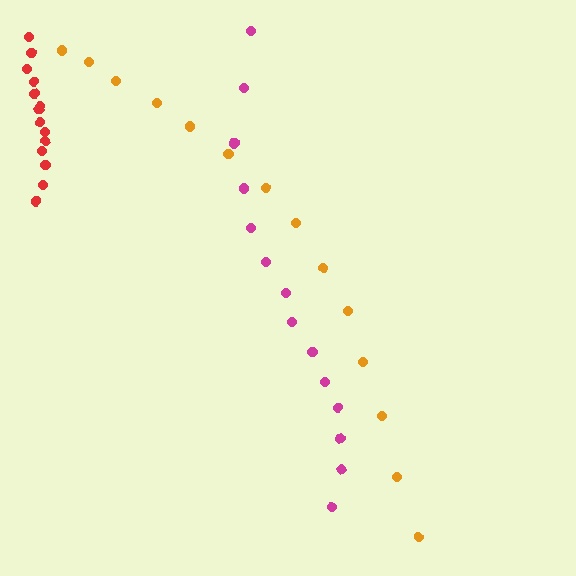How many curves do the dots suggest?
There are 3 distinct paths.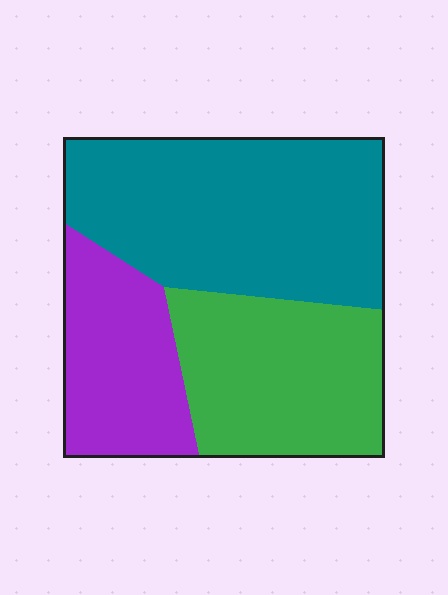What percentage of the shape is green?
Green covers about 30% of the shape.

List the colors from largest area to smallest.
From largest to smallest: teal, green, purple.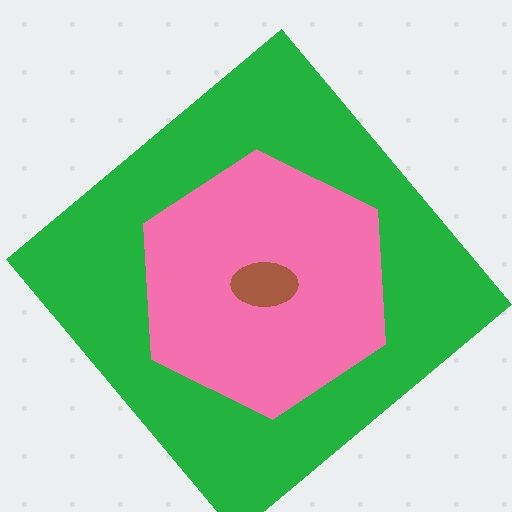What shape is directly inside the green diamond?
The pink hexagon.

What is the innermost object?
The brown ellipse.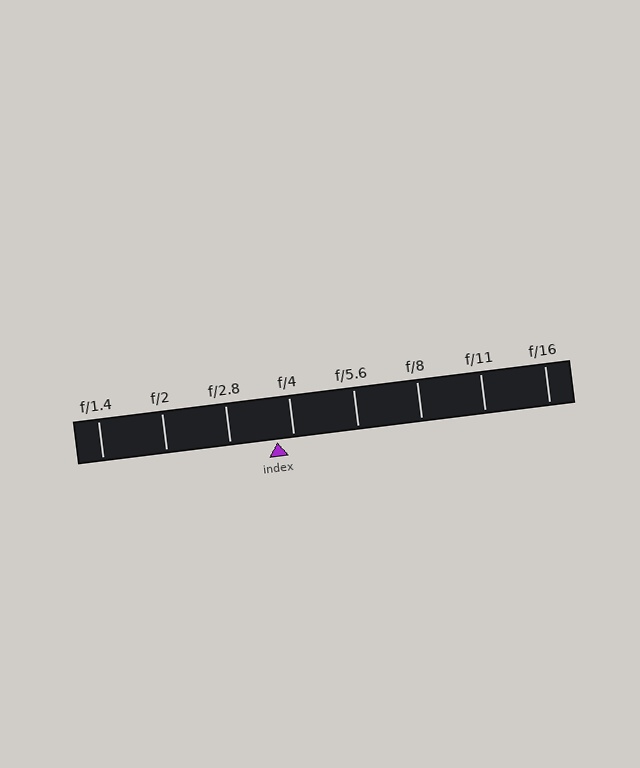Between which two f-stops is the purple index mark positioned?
The index mark is between f/2.8 and f/4.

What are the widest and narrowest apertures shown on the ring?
The widest aperture shown is f/1.4 and the narrowest is f/16.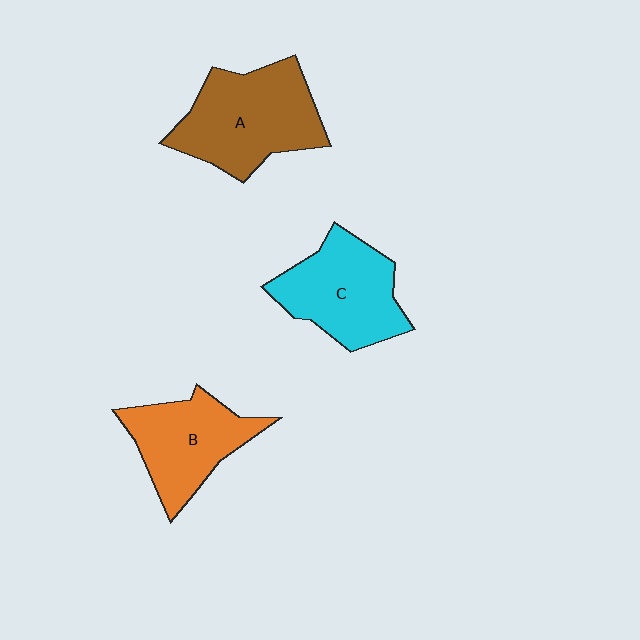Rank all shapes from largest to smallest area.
From largest to smallest: A (brown), C (cyan), B (orange).